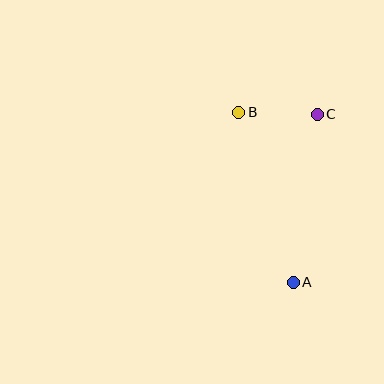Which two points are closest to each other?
Points B and C are closest to each other.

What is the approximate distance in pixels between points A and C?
The distance between A and C is approximately 170 pixels.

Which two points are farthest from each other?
Points A and B are farthest from each other.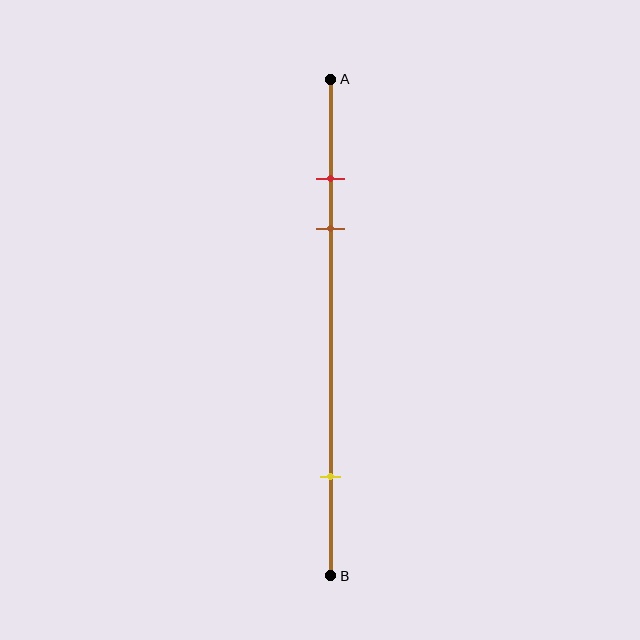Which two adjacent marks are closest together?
The red and brown marks are the closest adjacent pair.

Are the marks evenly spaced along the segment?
No, the marks are not evenly spaced.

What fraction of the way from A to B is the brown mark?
The brown mark is approximately 30% (0.3) of the way from A to B.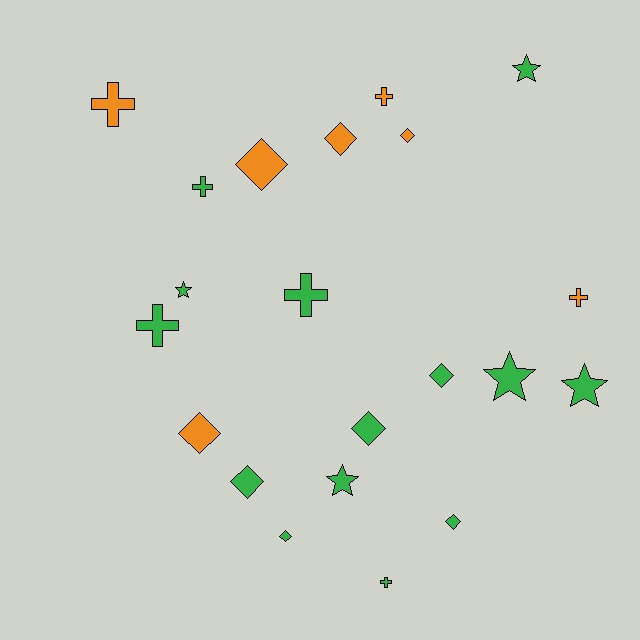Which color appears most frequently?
Green, with 14 objects.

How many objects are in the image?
There are 21 objects.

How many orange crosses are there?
There are 3 orange crosses.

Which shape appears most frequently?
Diamond, with 9 objects.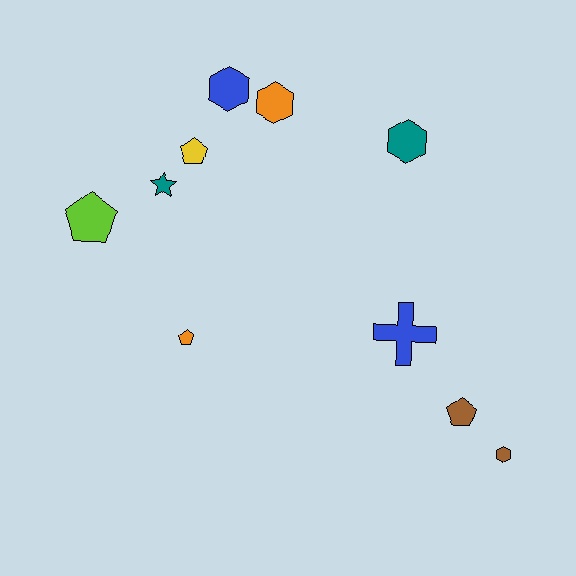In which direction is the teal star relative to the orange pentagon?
The teal star is above the orange pentagon.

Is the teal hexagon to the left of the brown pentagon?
Yes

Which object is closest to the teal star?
The yellow pentagon is closest to the teal star.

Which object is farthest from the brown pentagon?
The lime pentagon is farthest from the brown pentagon.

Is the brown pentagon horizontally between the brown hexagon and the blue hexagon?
Yes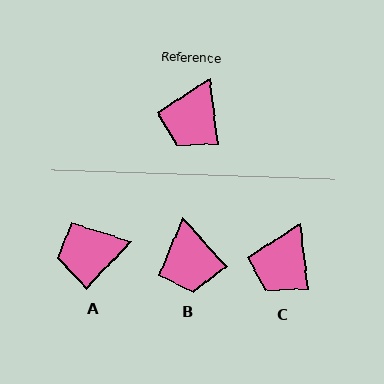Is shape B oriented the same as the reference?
No, it is off by about 34 degrees.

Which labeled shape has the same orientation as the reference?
C.